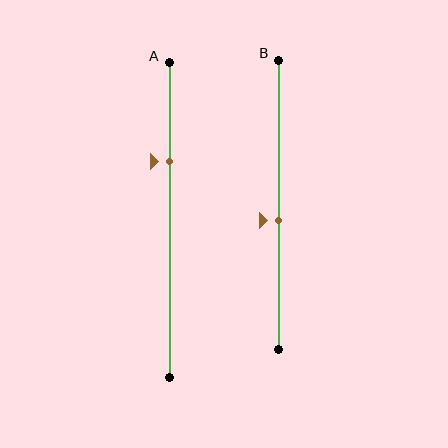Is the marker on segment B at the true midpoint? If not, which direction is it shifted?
No, the marker on segment B is shifted downward by about 6% of the segment length.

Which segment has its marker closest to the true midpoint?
Segment B has its marker closest to the true midpoint.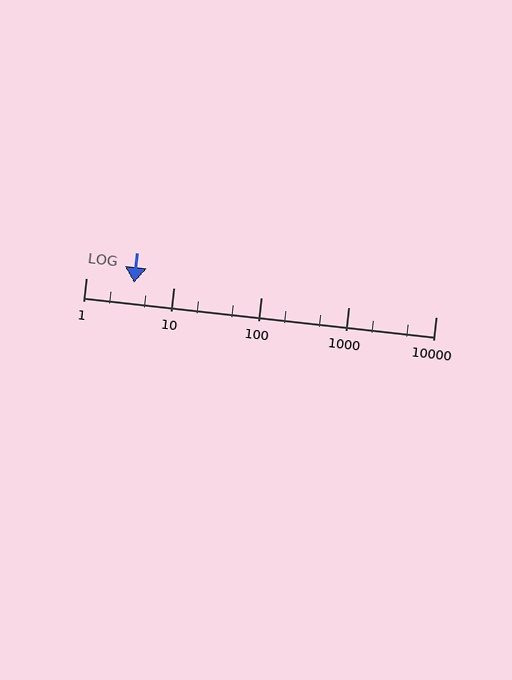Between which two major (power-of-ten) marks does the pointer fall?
The pointer is between 1 and 10.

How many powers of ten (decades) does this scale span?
The scale spans 4 decades, from 1 to 10000.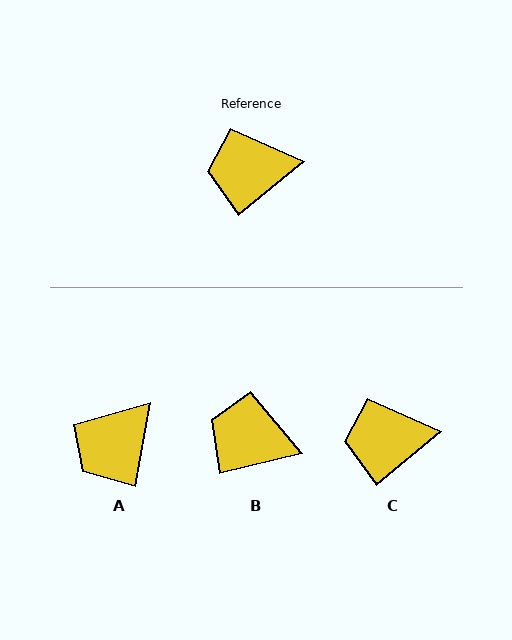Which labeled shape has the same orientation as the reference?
C.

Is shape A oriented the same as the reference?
No, it is off by about 40 degrees.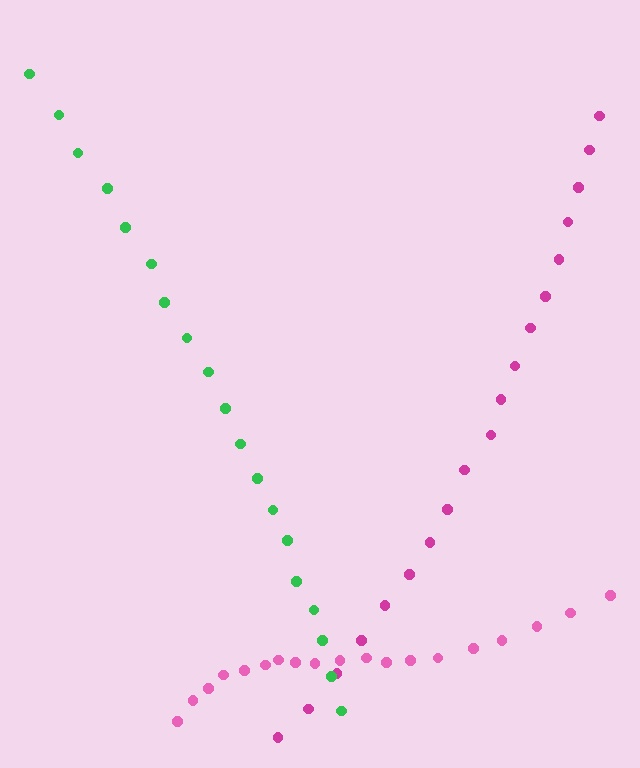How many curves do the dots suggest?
There are 3 distinct paths.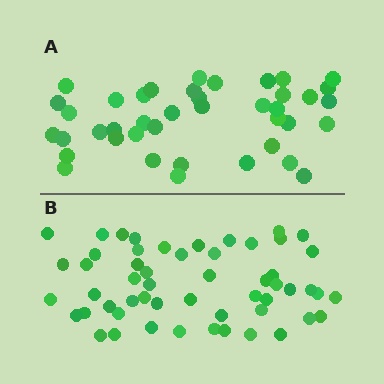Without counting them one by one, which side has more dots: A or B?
Region B (the bottom region) has more dots.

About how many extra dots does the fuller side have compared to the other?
Region B has approximately 15 more dots than region A.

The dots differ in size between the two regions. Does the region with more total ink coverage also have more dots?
No. Region A has more total ink coverage because its dots are larger, but region B actually contains more individual dots. Total area can be misleading — the number of items is what matters here.